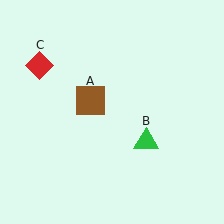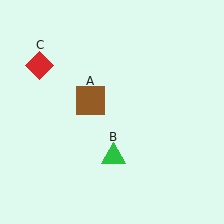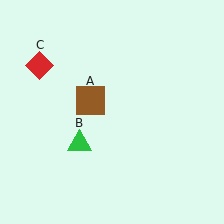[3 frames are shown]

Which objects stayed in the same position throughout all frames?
Brown square (object A) and red diamond (object C) remained stationary.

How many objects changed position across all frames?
1 object changed position: green triangle (object B).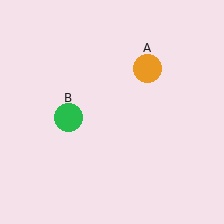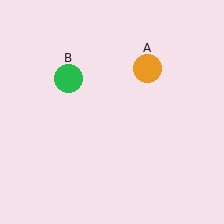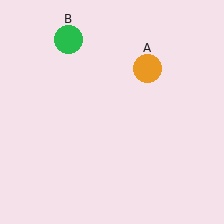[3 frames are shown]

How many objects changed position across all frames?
1 object changed position: green circle (object B).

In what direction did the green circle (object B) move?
The green circle (object B) moved up.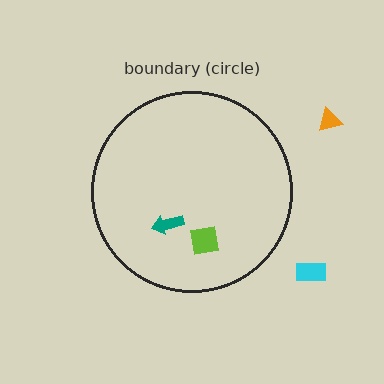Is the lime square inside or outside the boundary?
Inside.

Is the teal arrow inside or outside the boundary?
Inside.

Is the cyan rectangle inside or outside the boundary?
Outside.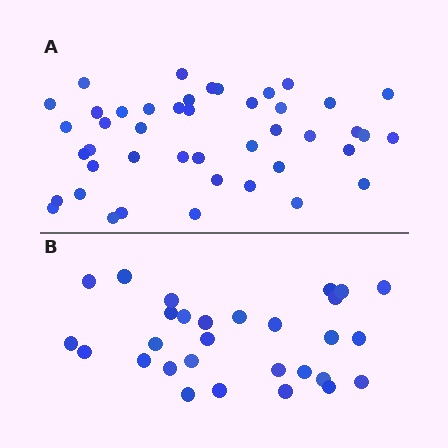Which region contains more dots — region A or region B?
Region A (the top region) has more dots.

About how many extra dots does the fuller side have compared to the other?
Region A has approximately 15 more dots than region B.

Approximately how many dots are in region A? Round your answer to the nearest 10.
About 40 dots. (The exact count is 44, which rounds to 40.)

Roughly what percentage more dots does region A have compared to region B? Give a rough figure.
About 50% more.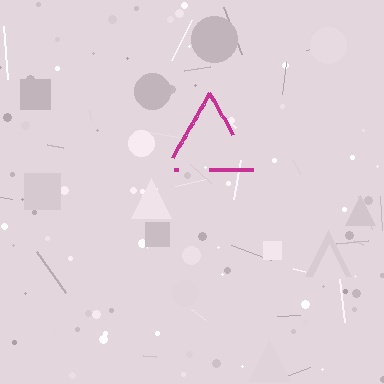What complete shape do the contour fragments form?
The contour fragments form a triangle.